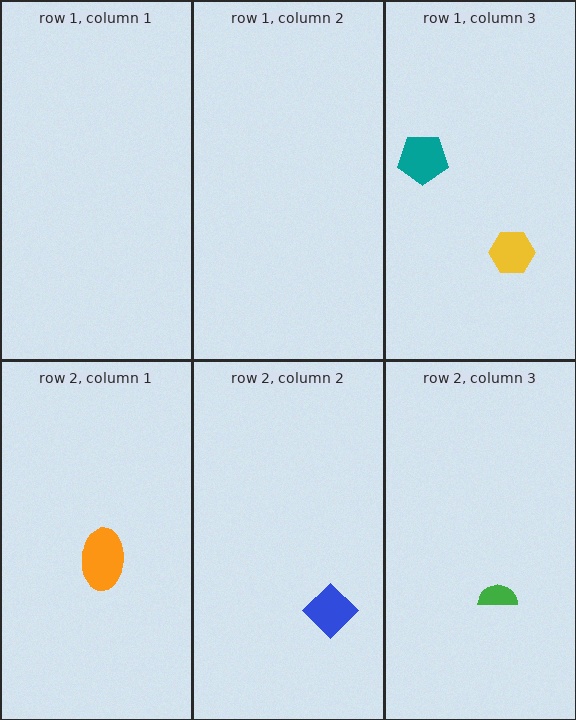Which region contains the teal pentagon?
The row 1, column 3 region.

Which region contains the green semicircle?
The row 2, column 3 region.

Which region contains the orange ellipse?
The row 2, column 1 region.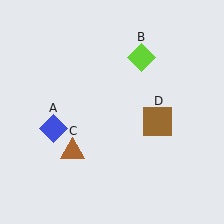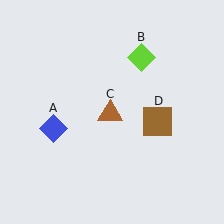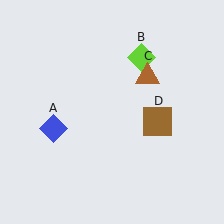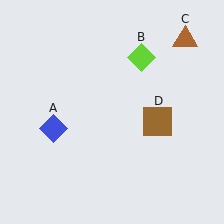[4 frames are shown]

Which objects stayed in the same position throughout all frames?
Blue diamond (object A) and lime diamond (object B) and brown square (object D) remained stationary.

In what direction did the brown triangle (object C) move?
The brown triangle (object C) moved up and to the right.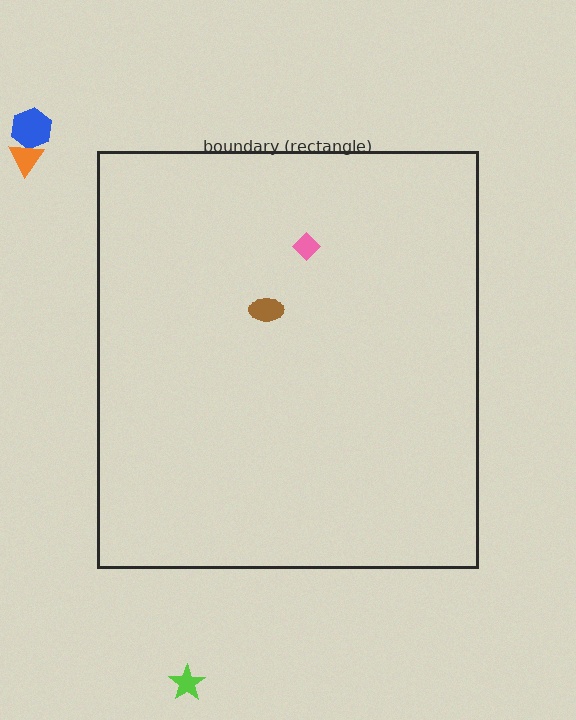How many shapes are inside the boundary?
2 inside, 3 outside.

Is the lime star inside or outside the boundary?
Outside.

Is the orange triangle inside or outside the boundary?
Outside.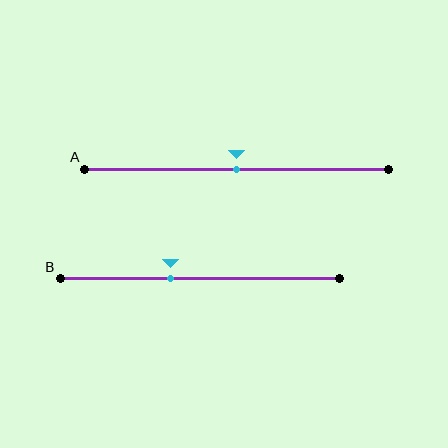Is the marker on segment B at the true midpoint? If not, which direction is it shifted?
No, the marker on segment B is shifted to the left by about 11% of the segment length.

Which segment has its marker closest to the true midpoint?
Segment A has its marker closest to the true midpoint.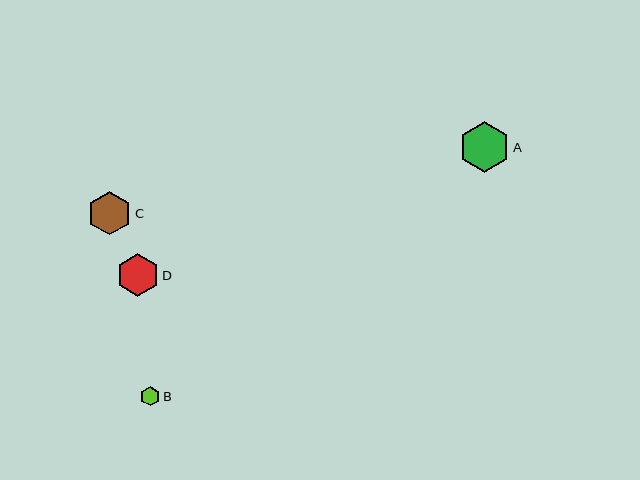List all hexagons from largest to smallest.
From largest to smallest: A, C, D, B.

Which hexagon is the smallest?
Hexagon B is the smallest with a size of approximately 19 pixels.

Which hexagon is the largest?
Hexagon A is the largest with a size of approximately 51 pixels.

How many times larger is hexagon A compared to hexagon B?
Hexagon A is approximately 2.7 times the size of hexagon B.